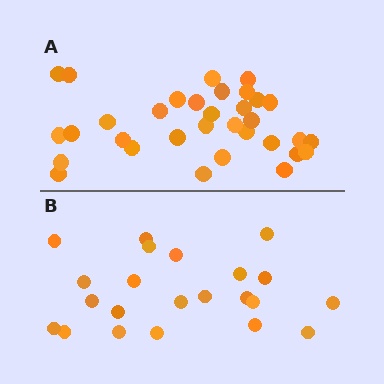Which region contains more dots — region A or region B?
Region A (the top region) has more dots.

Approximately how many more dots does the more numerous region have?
Region A has roughly 12 or so more dots than region B.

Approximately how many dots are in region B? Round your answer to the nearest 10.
About 20 dots. (The exact count is 22, which rounds to 20.)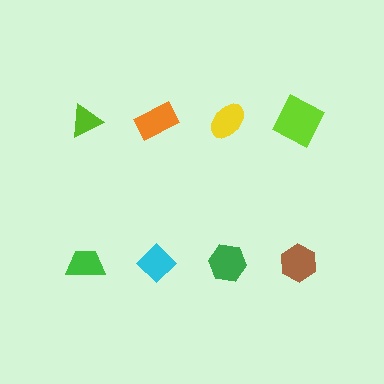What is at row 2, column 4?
A brown hexagon.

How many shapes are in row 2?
4 shapes.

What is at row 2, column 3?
A green hexagon.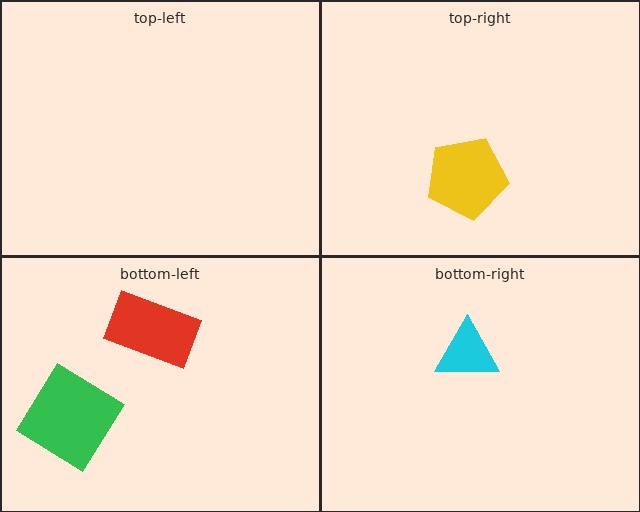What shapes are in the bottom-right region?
The cyan triangle.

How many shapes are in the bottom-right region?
1.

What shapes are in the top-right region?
The yellow pentagon.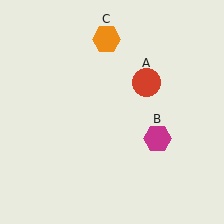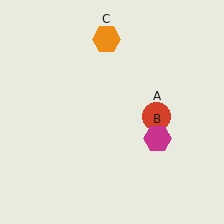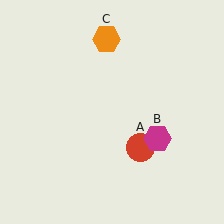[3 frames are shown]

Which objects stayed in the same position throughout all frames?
Magenta hexagon (object B) and orange hexagon (object C) remained stationary.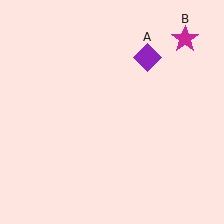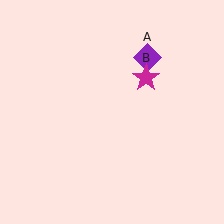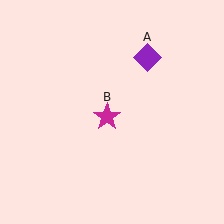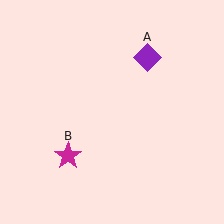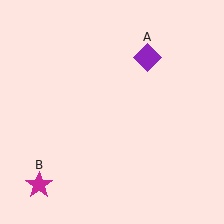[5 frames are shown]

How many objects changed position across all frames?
1 object changed position: magenta star (object B).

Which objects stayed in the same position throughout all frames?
Purple diamond (object A) remained stationary.